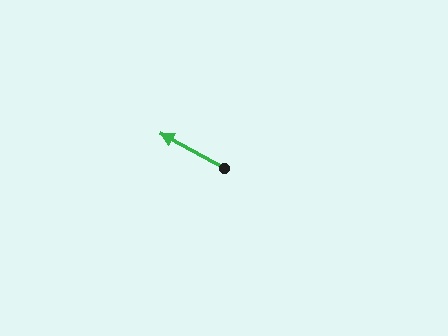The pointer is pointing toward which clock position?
Roughly 10 o'clock.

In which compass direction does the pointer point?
Northwest.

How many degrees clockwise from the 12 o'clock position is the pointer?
Approximately 299 degrees.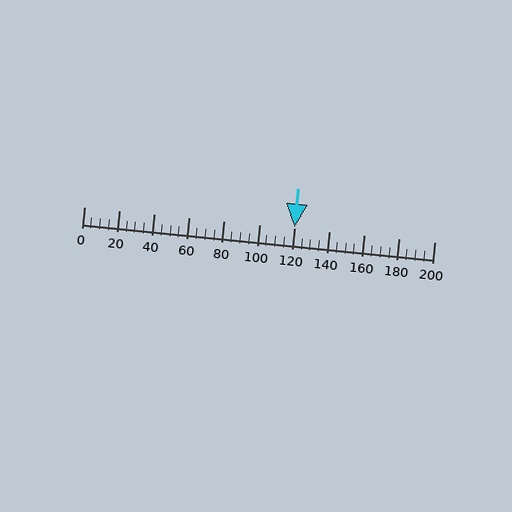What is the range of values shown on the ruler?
The ruler shows values from 0 to 200.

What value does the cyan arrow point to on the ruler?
The cyan arrow points to approximately 120.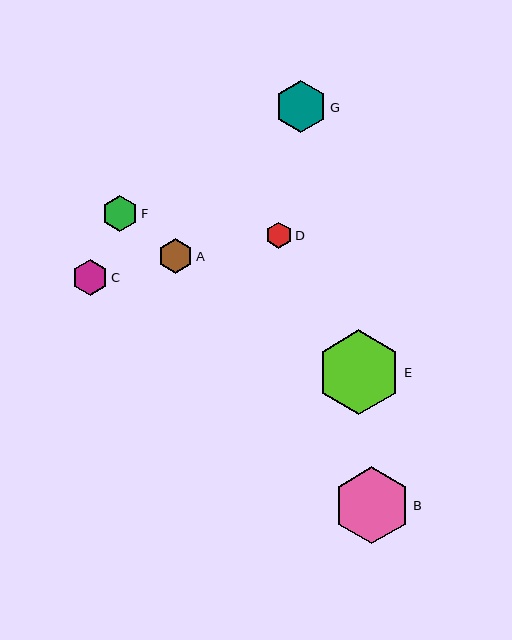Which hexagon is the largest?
Hexagon E is the largest with a size of approximately 85 pixels.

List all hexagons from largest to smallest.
From largest to smallest: E, B, G, C, F, A, D.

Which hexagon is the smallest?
Hexagon D is the smallest with a size of approximately 26 pixels.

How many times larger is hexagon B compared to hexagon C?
Hexagon B is approximately 2.1 times the size of hexagon C.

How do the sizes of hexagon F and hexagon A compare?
Hexagon F and hexagon A are approximately the same size.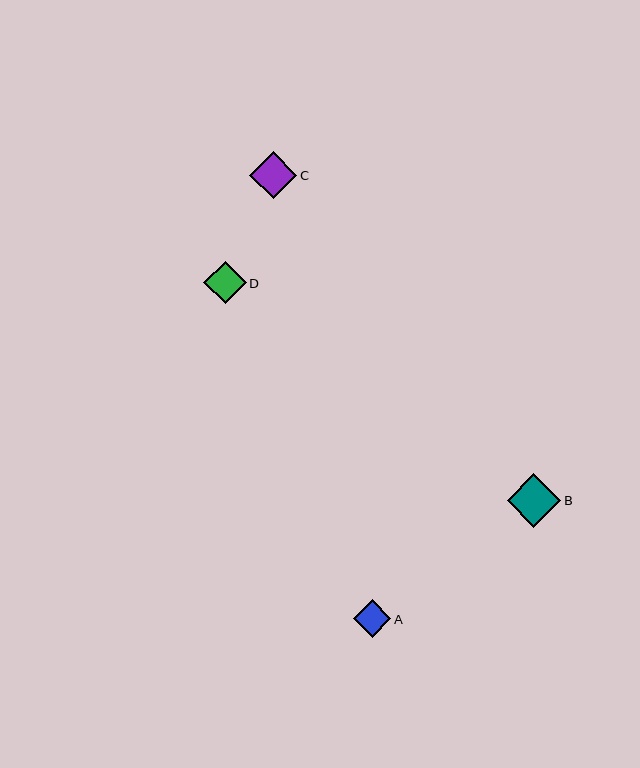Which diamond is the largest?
Diamond B is the largest with a size of approximately 53 pixels.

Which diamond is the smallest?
Diamond A is the smallest with a size of approximately 38 pixels.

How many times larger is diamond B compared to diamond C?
Diamond B is approximately 1.1 times the size of diamond C.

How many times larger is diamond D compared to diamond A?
Diamond D is approximately 1.1 times the size of diamond A.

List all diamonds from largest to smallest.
From largest to smallest: B, C, D, A.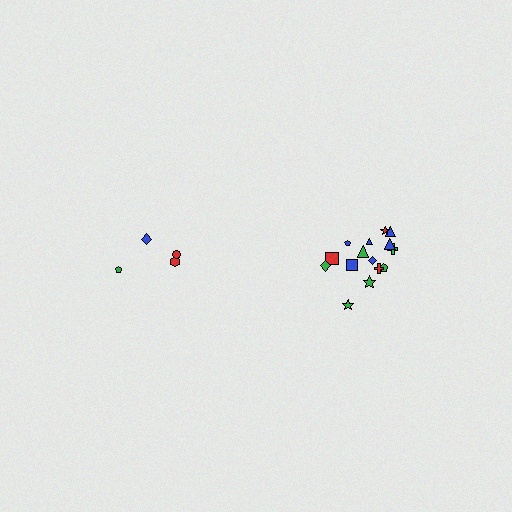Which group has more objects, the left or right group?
The right group.